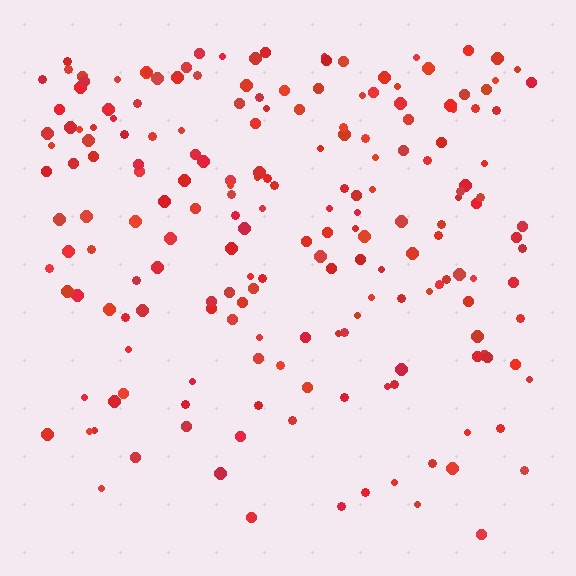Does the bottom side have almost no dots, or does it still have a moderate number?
Still a moderate number, just noticeably fewer than the top.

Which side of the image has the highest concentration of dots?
The top.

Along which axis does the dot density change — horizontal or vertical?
Vertical.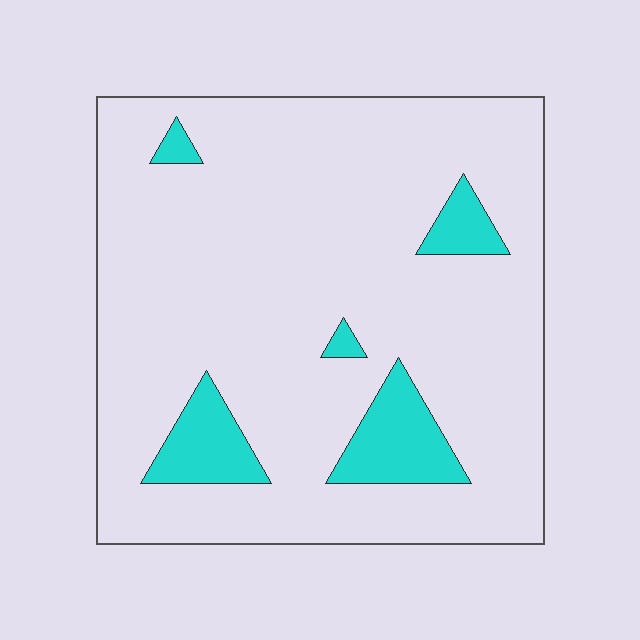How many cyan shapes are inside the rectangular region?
5.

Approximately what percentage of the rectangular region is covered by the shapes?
Approximately 10%.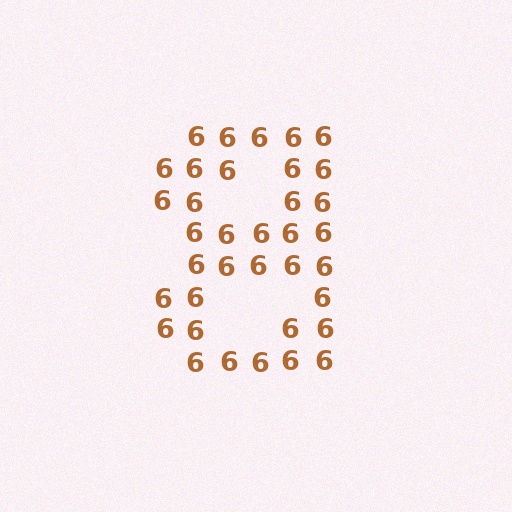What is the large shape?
The large shape is the digit 8.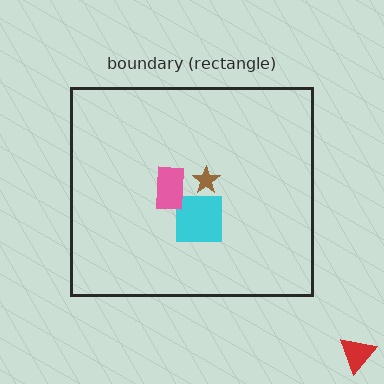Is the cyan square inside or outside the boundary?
Inside.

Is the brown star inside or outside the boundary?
Inside.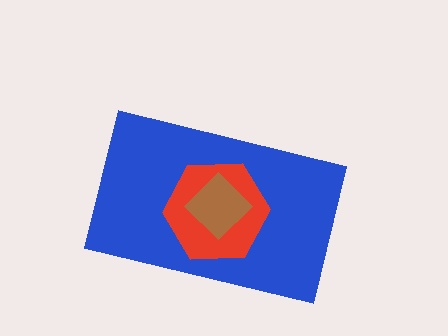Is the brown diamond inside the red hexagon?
Yes.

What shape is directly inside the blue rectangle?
The red hexagon.